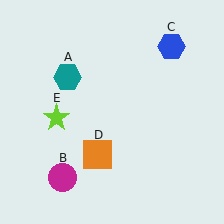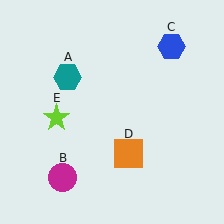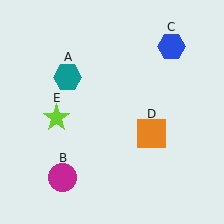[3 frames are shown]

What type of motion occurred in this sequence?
The orange square (object D) rotated counterclockwise around the center of the scene.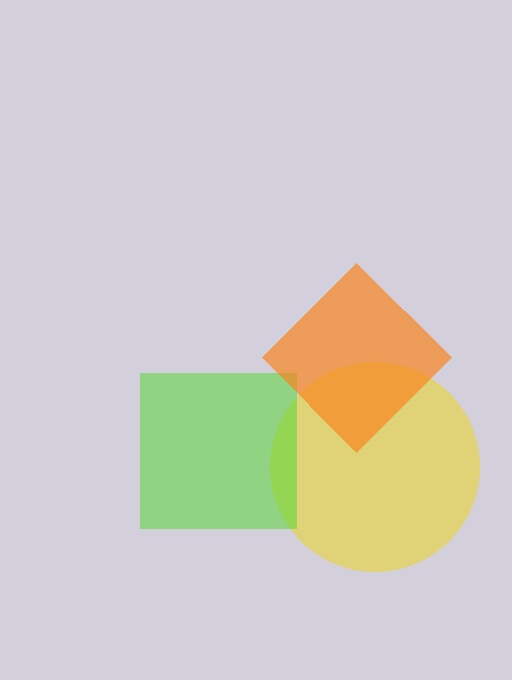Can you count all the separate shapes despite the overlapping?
Yes, there are 3 separate shapes.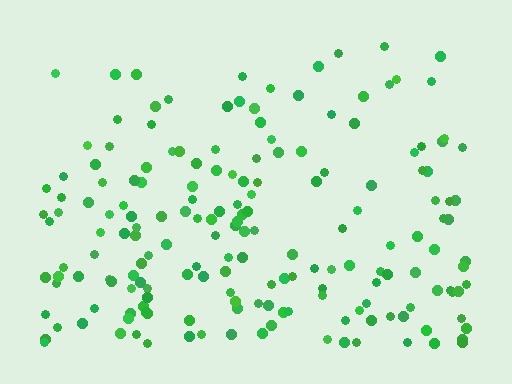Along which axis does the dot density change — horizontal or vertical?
Vertical.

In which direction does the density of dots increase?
From top to bottom, with the bottom side densest.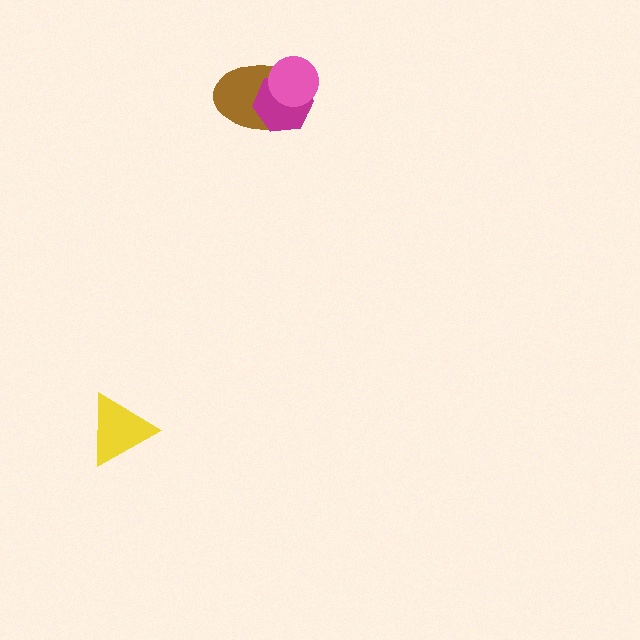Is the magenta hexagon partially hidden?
Yes, it is partially covered by another shape.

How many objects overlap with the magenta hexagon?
2 objects overlap with the magenta hexagon.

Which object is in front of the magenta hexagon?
The pink circle is in front of the magenta hexagon.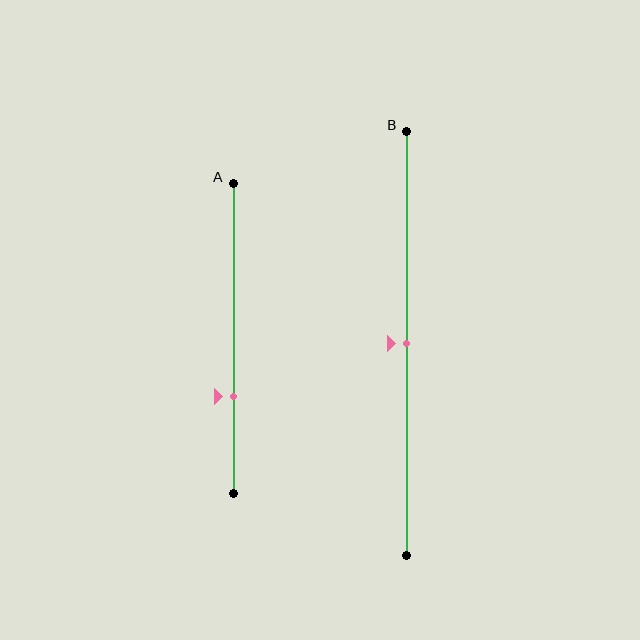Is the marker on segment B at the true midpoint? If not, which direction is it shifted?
Yes, the marker on segment B is at the true midpoint.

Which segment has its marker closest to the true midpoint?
Segment B has its marker closest to the true midpoint.